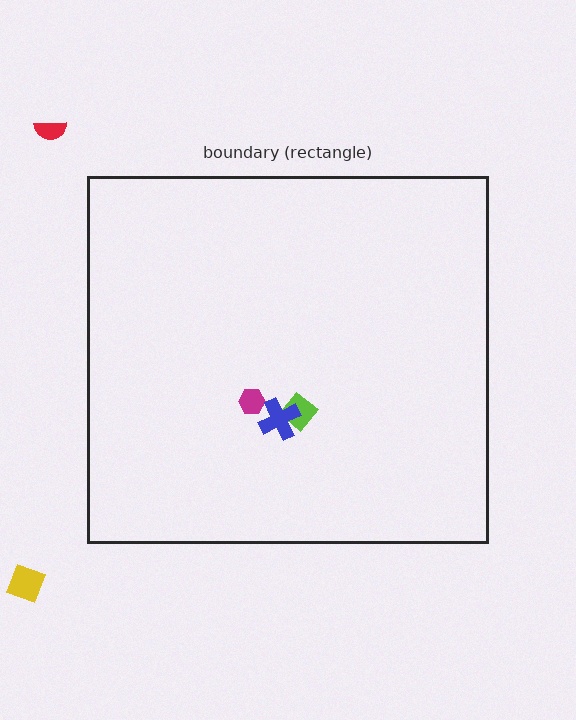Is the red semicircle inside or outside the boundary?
Outside.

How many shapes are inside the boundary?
3 inside, 2 outside.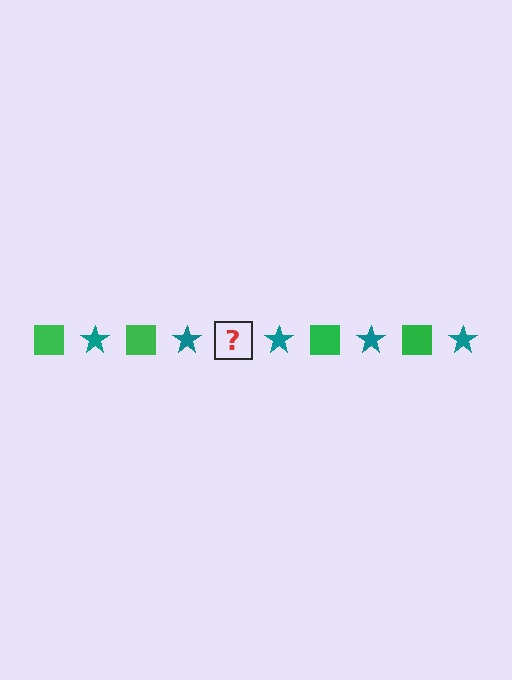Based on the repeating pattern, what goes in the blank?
The blank should be a green square.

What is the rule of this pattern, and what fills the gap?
The rule is that the pattern alternates between green square and teal star. The gap should be filled with a green square.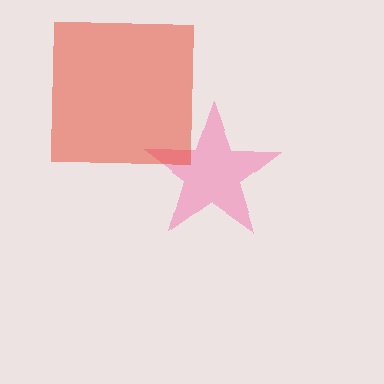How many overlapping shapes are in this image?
There are 2 overlapping shapes in the image.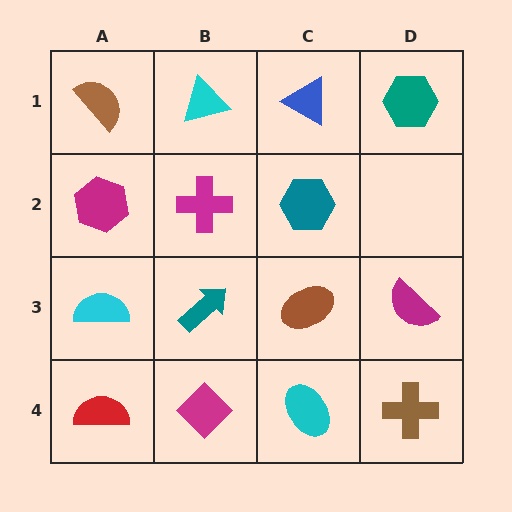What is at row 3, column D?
A magenta semicircle.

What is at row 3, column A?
A cyan semicircle.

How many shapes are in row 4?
4 shapes.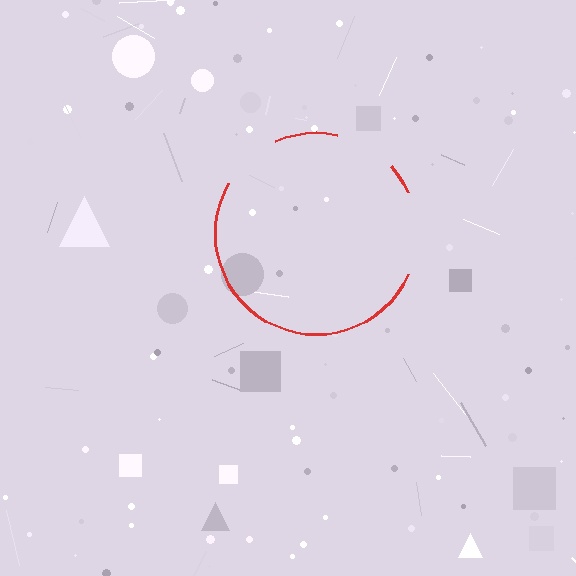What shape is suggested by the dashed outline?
The dashed outline suggests a circle.